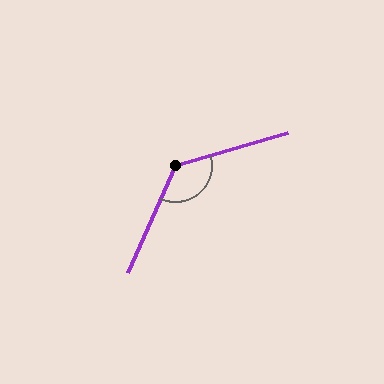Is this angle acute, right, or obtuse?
It is obtuse.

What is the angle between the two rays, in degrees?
Approximately 130 degrees.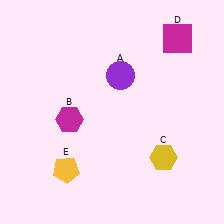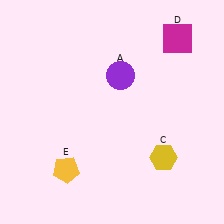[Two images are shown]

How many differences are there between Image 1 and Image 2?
There is 1 difference between the two images.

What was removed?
The magenta hexagon (B) was removed in Image 2.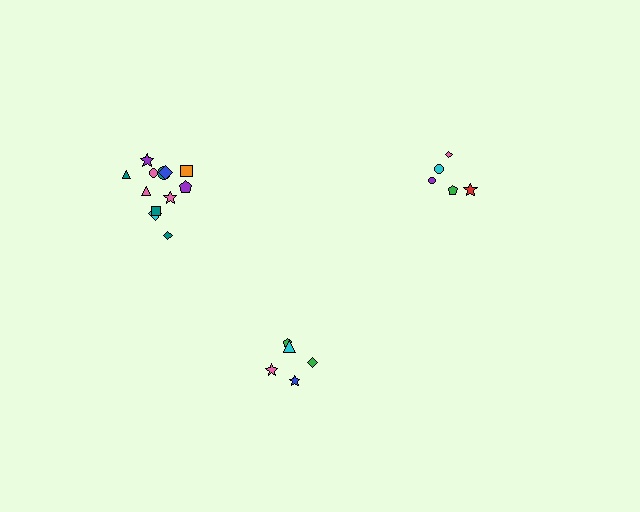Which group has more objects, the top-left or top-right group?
The top-left group.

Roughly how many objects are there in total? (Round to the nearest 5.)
Roughly 20 objects in total.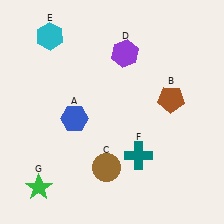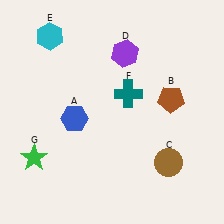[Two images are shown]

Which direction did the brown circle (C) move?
The brown circle (C) moved right.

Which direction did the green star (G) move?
The green star (G) moved up.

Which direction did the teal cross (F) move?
The teal cross (F) moved up.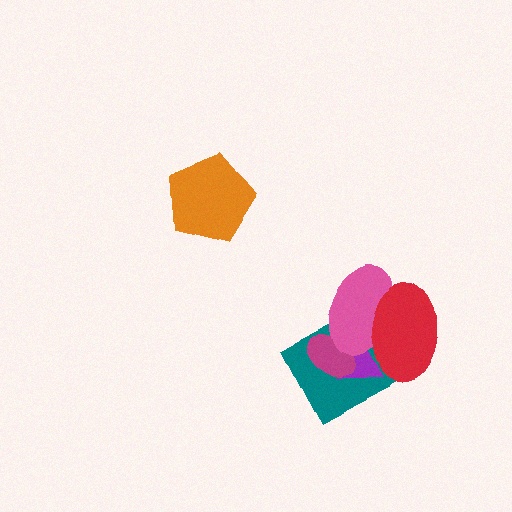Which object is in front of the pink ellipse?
The red ellipse is in front of the pink ellipse.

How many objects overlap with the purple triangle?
4 objects overlap with the purple triangle.